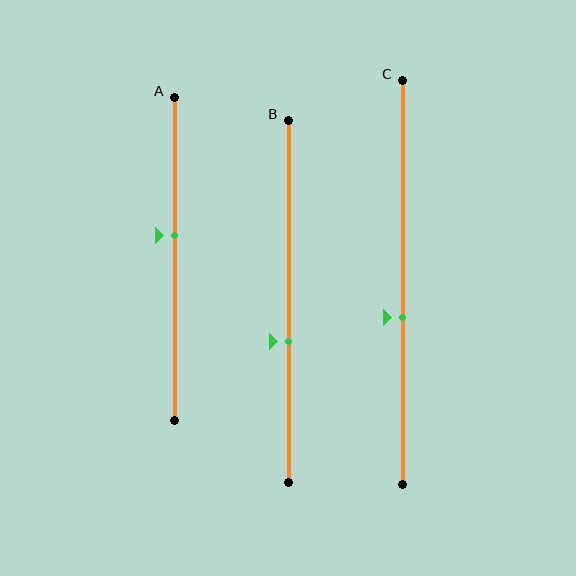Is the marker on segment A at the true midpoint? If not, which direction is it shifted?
No, the marker on segment A is shifted upward by about 7% of the segment length.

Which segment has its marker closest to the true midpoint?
Segment A has its marker closest to the true midpoint.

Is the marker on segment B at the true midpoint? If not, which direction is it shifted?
No, the marker on segment B is shifted downward by about 11% of the segment length.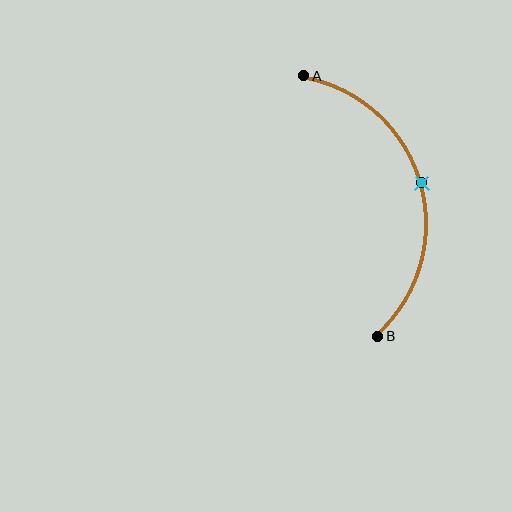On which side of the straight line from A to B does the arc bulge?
The arc bulges to the right of the straight line connecting A and B.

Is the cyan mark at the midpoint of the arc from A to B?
Yes. The cyan mark lies on the arc at equal arc-length from both A and B — it is the arc midpoint.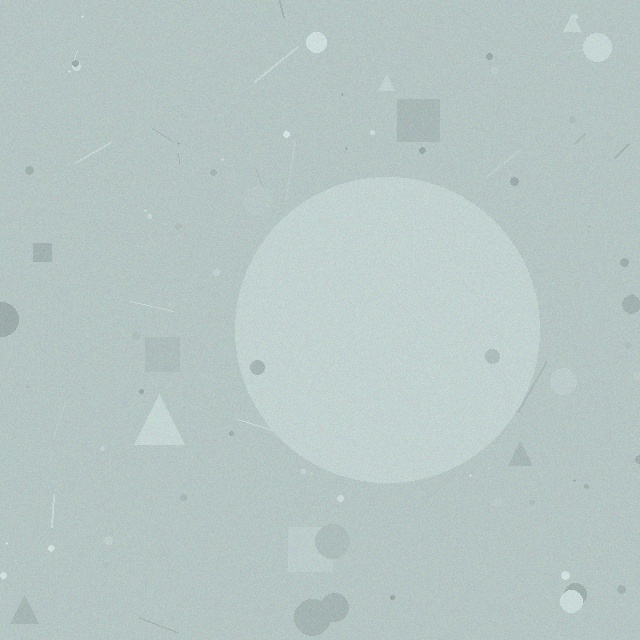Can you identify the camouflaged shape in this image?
The camouflaged shape is a circle.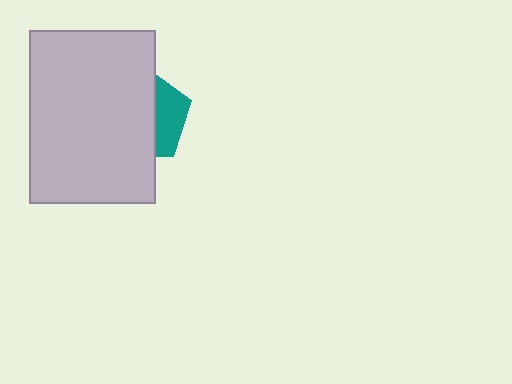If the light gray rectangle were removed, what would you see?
You would see the complete teal pentagon.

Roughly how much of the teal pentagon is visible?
A small part of it is visible (roughly 33%).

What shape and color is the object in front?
The object in front is a light gray rectangle.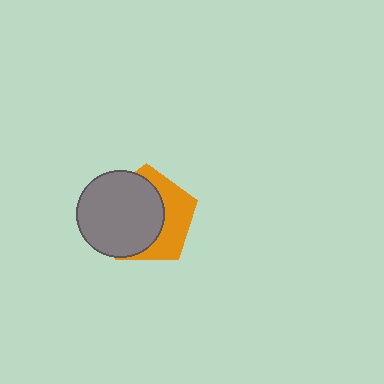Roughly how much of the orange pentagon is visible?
A small part of it is visible (roughly 40%).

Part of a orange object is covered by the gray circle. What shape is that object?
It is a pentagon.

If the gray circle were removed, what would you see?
You would see the complete orange pentagon.